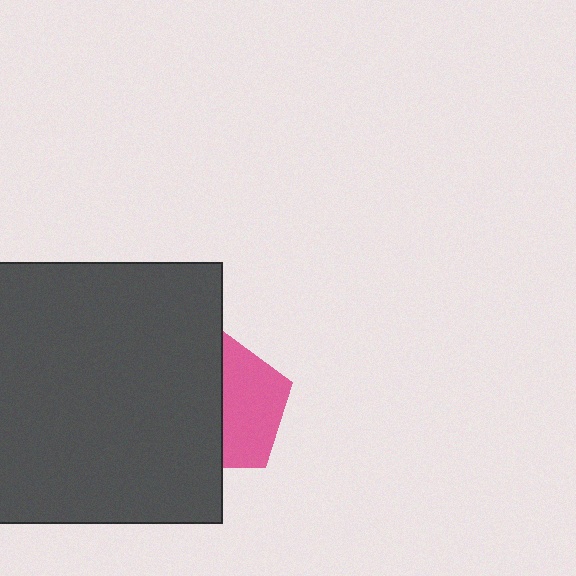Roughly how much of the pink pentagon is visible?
About half of it is visible (roughly 47%).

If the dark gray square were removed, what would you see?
You would see the complete pink pentagon.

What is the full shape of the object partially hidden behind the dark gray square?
The partially hidden object is a pink pentagon.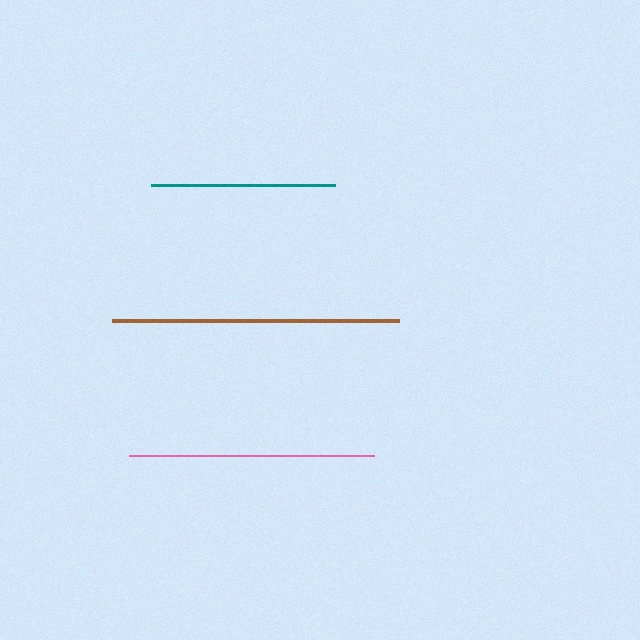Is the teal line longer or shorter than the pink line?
The pink line is longer than the teal line.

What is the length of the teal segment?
The teal segment is approximately 184 pixels long.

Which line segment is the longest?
The brown line is the longest at approximately 287 pixels.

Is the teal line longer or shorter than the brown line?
The brown line is longer than the teal line.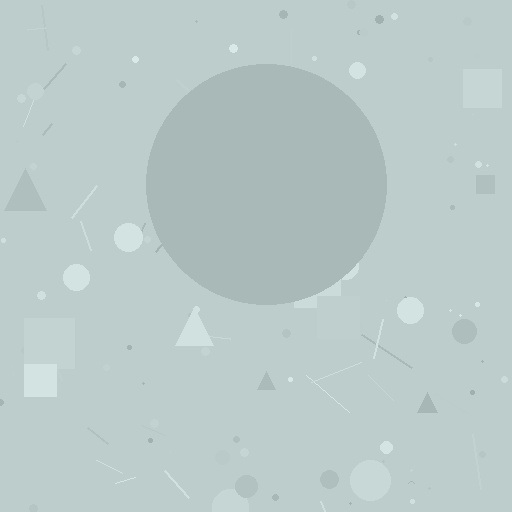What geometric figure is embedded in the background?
A circle is embedded in the background.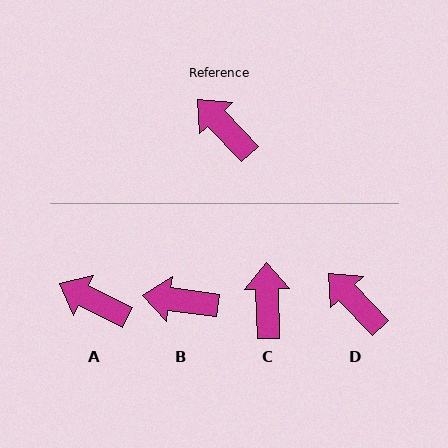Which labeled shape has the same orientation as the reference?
D.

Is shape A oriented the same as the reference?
No, it is off by about 20 degrees.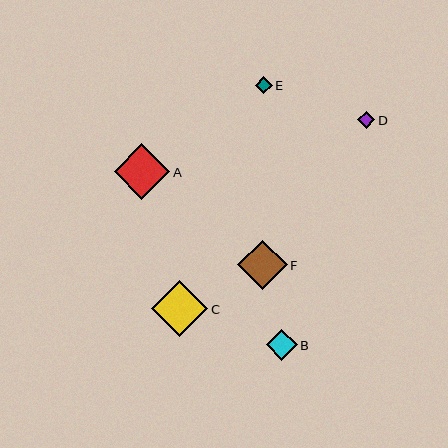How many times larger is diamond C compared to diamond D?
Diamond C is approximately 3.3 times the size of diamond D.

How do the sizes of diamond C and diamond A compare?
Diamond C and diamond A are approximately the same size.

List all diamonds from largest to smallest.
From largest to smallest: C, A, F, B, D, E.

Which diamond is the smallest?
Diamond E is the smallest with a size of approximately 17 pixels.